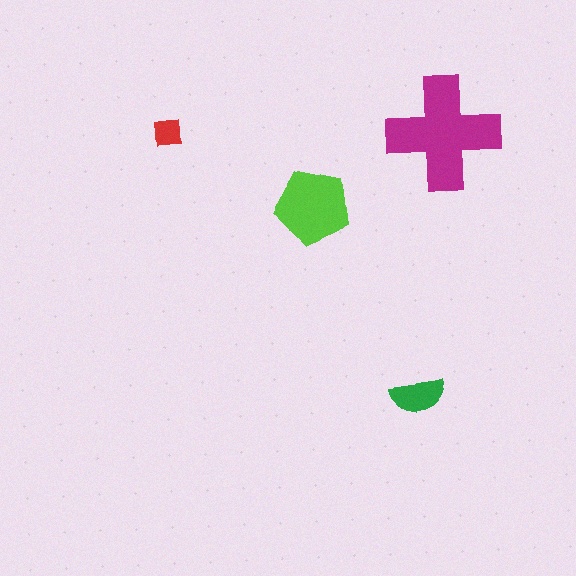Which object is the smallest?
The red square.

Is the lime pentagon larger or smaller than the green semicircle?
Larger.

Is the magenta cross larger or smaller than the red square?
Larger.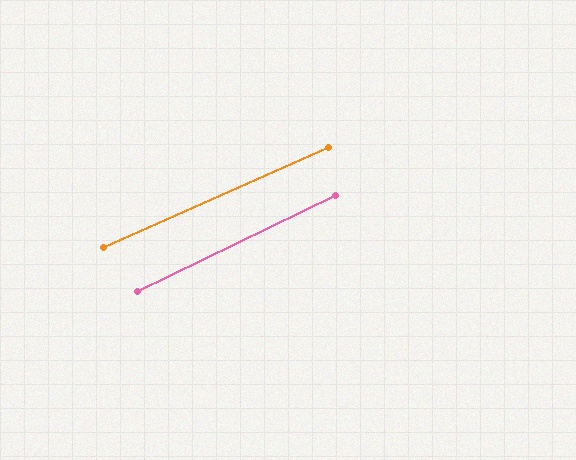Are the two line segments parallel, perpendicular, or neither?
Parallel — their directions differ by only 1.8°.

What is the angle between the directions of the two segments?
Approximately 2 degrees.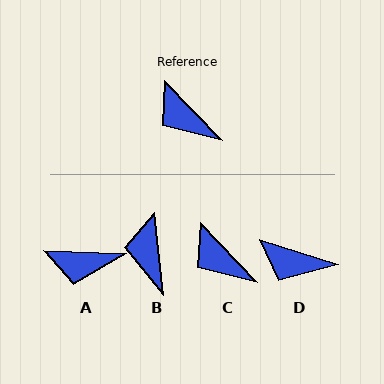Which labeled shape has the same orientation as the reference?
C.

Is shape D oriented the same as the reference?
No, it is off by about 28 degrees.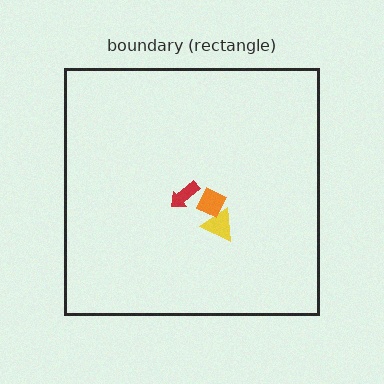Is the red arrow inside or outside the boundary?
Inside.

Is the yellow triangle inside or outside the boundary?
Inside.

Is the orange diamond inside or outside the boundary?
Inside.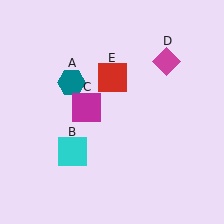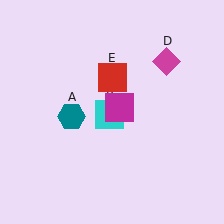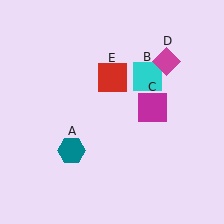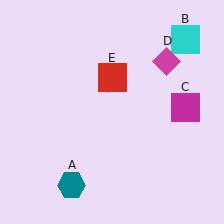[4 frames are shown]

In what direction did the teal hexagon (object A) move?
The teal hexagon (object A) moved down.